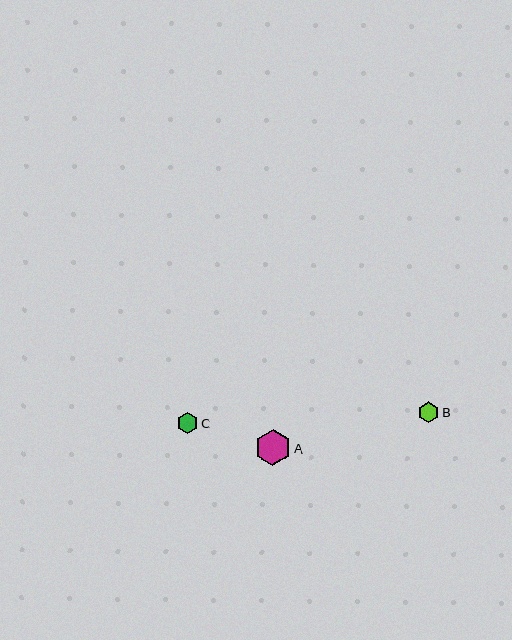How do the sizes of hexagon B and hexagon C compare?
Hexagon B and hexagon C are approximately the same size.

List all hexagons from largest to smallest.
From largest to smallest: A, B, C.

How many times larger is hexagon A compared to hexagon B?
Hexagon A is approximately 1.7 times the size of hexagon B.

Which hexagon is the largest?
Hexagon A is the largest with a size of approximately 36 pixels.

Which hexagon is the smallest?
Hexagon C is the smallest with a size of approximately 21 pixels.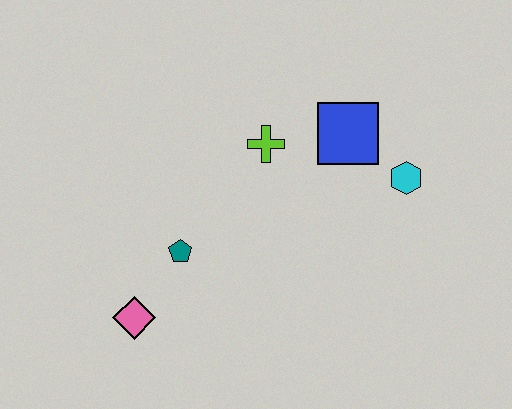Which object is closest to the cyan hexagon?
The blue square is closest to the cyan hexagon.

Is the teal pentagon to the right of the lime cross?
No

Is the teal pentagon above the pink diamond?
Yes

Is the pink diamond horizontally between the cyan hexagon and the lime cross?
No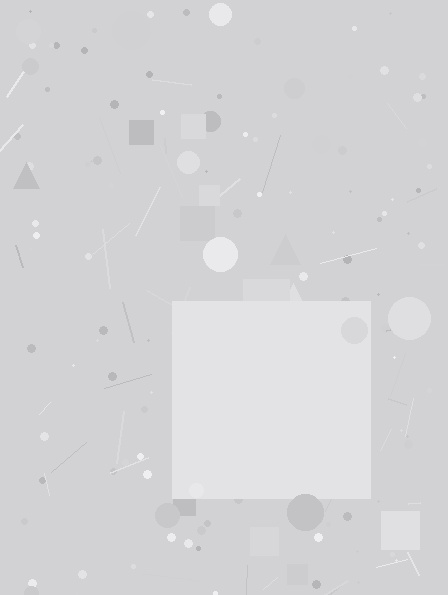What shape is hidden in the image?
A square is hidden in the image.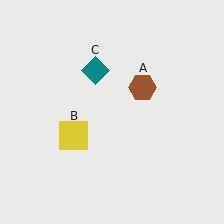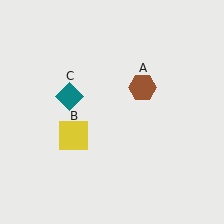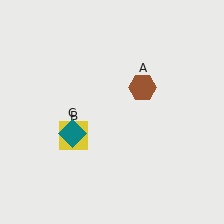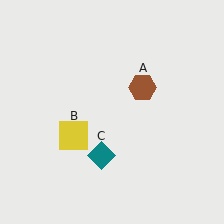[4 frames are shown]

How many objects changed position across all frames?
1 object changed position: teal diamond (object C).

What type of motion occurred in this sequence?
The teal diamond (object C) rotated counterclockwise around the center of the scene.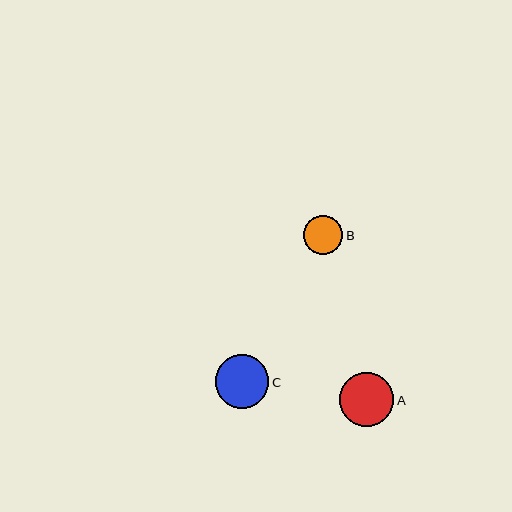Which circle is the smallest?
Circle B is the smallest with a size of approximately 40 pixels.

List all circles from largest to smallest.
From largest to smallest: A, C, B.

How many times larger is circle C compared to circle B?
Circle C is approximately 1.4 times the size of circle B.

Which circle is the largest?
Circle A is the largest with a size of approximately 54 pixels.